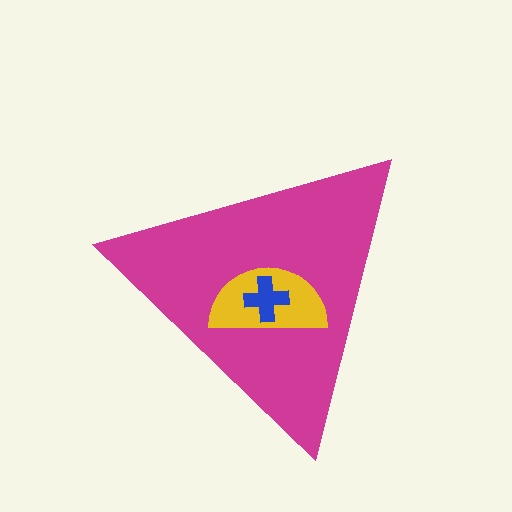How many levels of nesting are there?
3.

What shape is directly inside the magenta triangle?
The yellow semicircle.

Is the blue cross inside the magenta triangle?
Yes.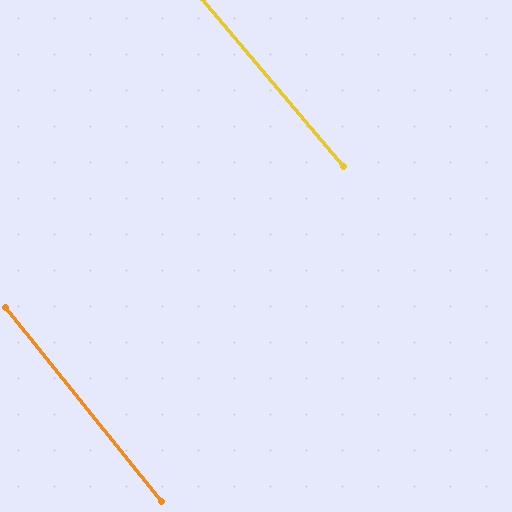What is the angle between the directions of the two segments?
Approximately 1 degree.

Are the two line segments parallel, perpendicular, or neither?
Parallel — their directions differ by only 1.5°.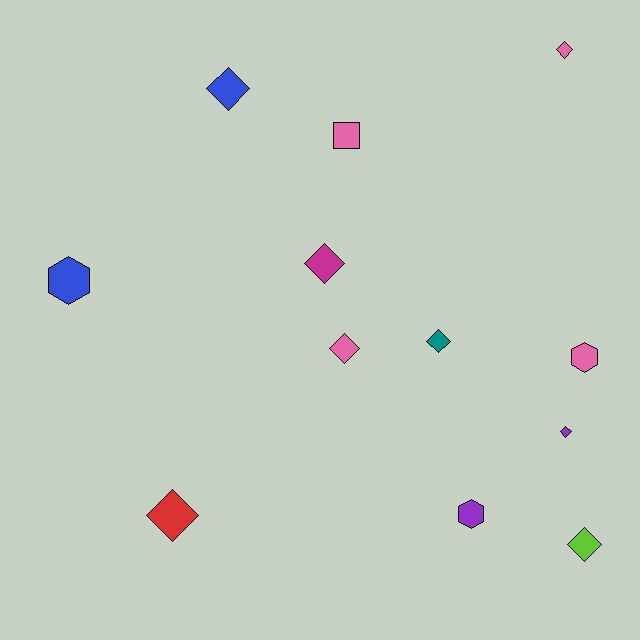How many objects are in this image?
There are 12 objects.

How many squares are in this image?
There is 1 square.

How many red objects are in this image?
There is 1 red object.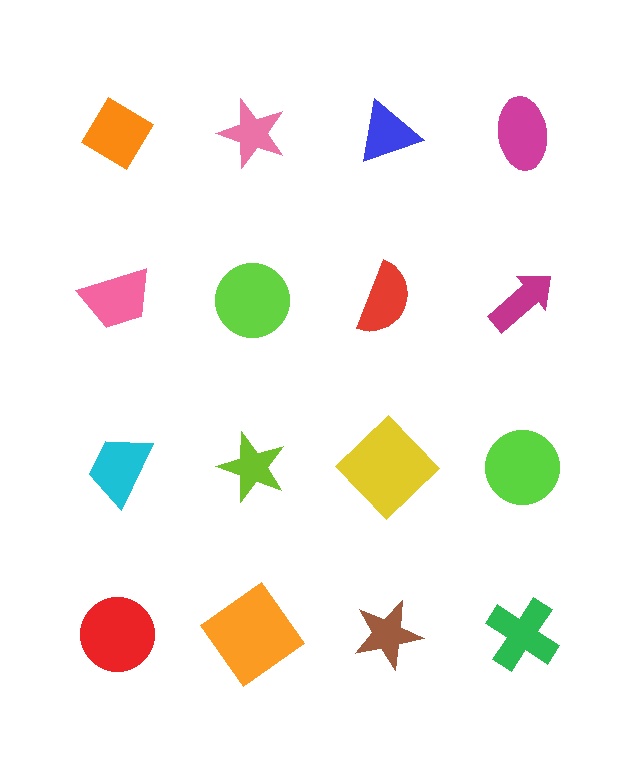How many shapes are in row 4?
4 shapes.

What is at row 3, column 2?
A lime star.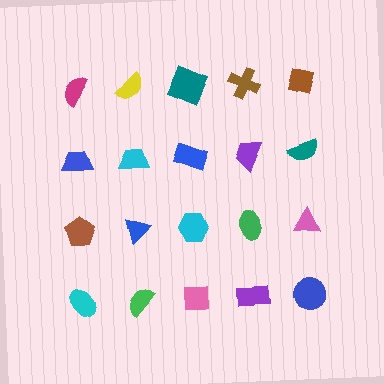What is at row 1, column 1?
A magenta semicircle.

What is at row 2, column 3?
A blue rectangle.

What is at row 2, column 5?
A teal semicircle.